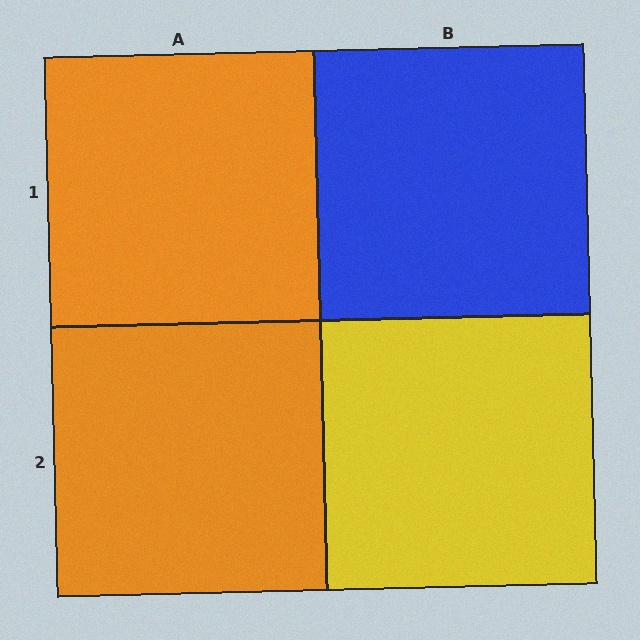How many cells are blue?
1 cell is blue.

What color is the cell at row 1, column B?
Blue.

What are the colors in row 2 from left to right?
Orange, yellow.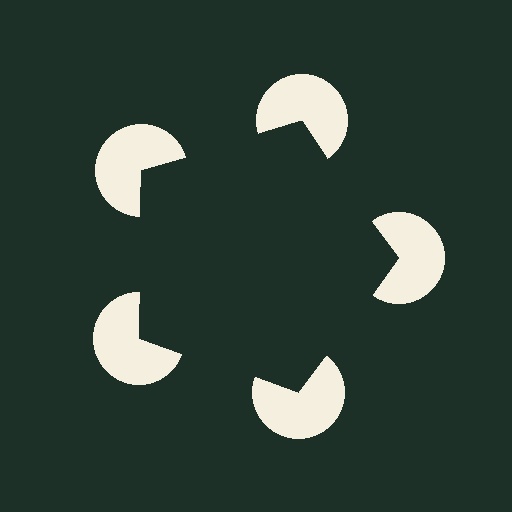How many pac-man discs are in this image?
There are 5 — one at each vertex of the illusory pentagon.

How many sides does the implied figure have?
5 sides.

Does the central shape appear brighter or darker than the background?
It typically appears slightly darker than the background, even though no actual brightness change is drawn.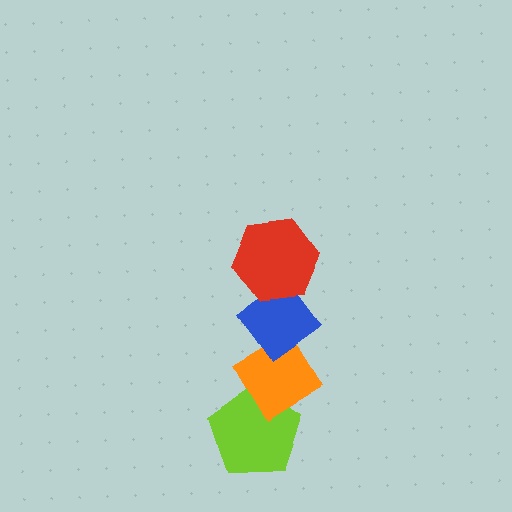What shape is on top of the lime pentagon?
The orange diamond is on top of the lime pentagon.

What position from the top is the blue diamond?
The blue diamond is 2nd from the top.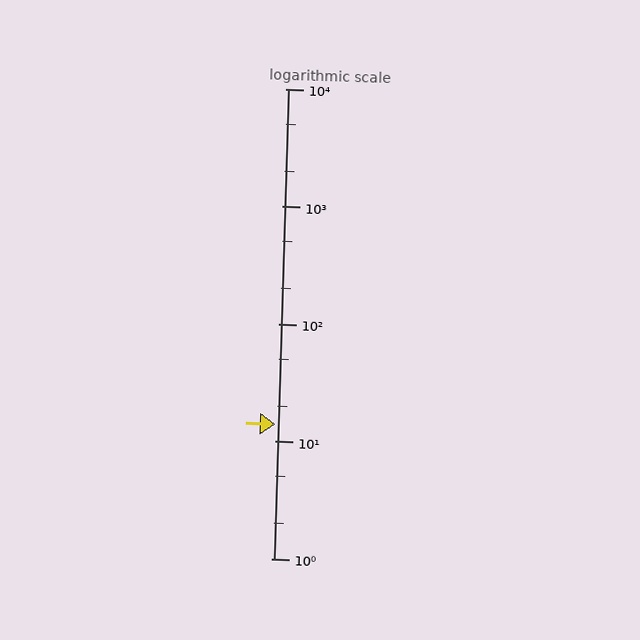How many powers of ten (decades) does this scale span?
The scale spans 4 decades, from 1 to 10000.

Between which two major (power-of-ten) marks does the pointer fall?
The pointer is between 10 and 100.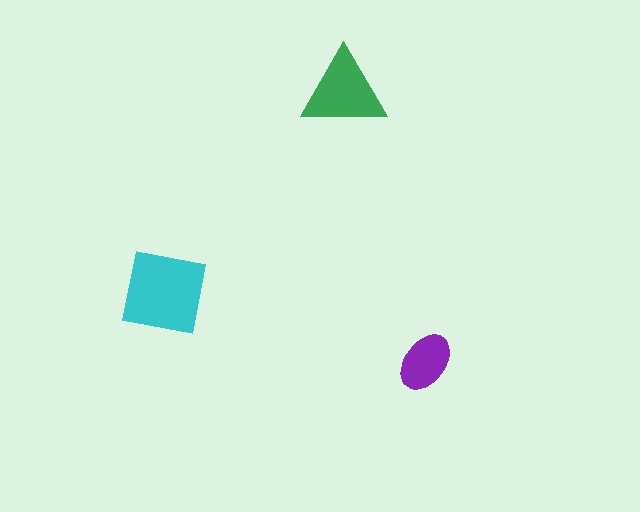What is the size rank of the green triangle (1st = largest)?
2nd.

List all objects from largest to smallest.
The cyan square, the green triangle, the purple ellipse.